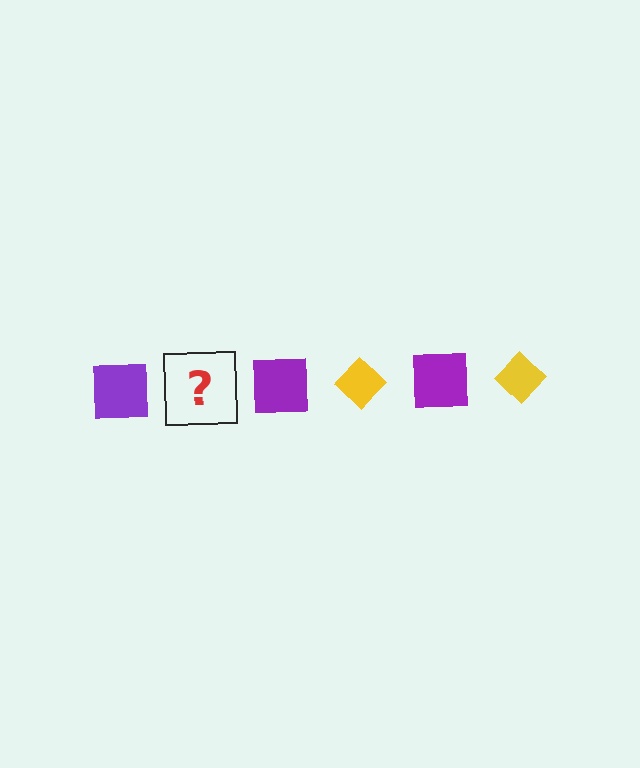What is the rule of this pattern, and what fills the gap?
The rule is that the pattern alternates between purple square and yellow diamond. The gap should be filled with a yellow diamond.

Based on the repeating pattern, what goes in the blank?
The blank should be a yellow diamond.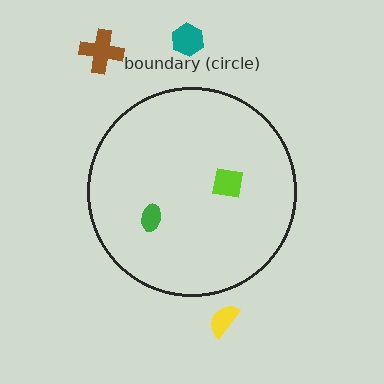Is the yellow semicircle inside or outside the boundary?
Outside.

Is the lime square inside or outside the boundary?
Inside.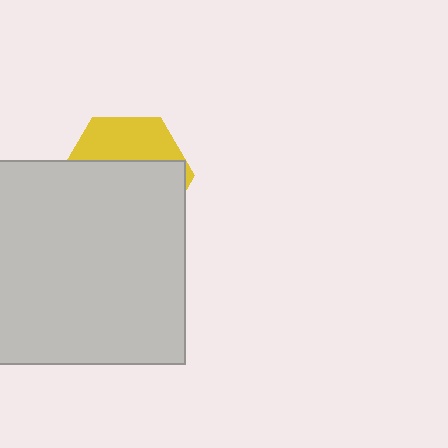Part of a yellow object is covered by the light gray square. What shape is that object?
It is a hexagon.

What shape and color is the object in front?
The object in front is a light gray square.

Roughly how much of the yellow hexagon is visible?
A small part of it is visible (roughly 34%).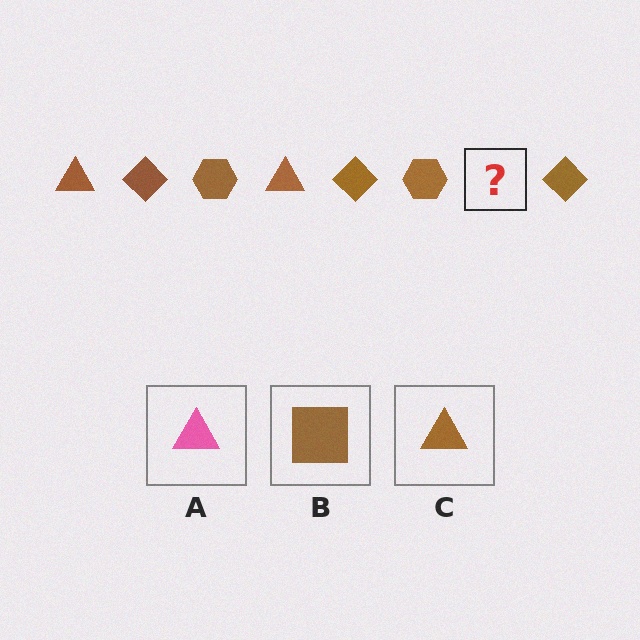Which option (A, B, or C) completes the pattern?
C.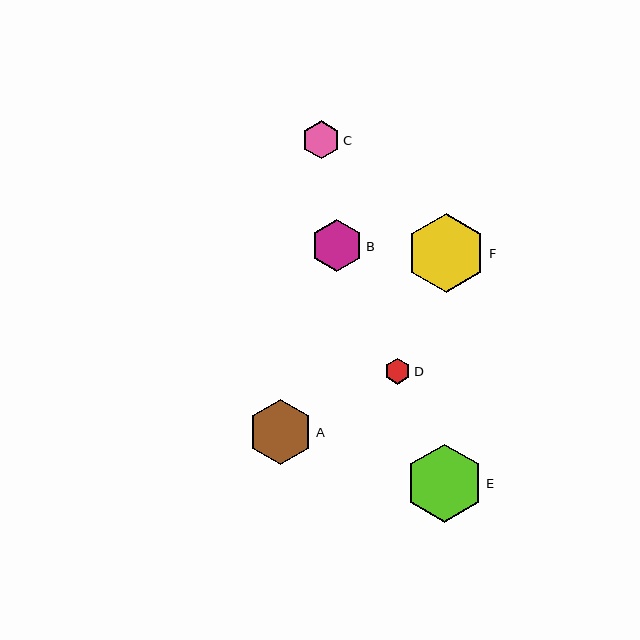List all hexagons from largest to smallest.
From largest to smallest: F, E, A, B, C, D.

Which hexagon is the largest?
Hexagon F is the largest with a size of approximately 79 pixels.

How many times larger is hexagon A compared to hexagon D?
Hexagon A is approximately 2.5 times the size of hexagon D.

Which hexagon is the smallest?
Hexagon D is the smallest with a size of approximately 26 pixels.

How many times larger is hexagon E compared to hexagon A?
Hexagon E is approximately 1.2 times the size of hexagon A.